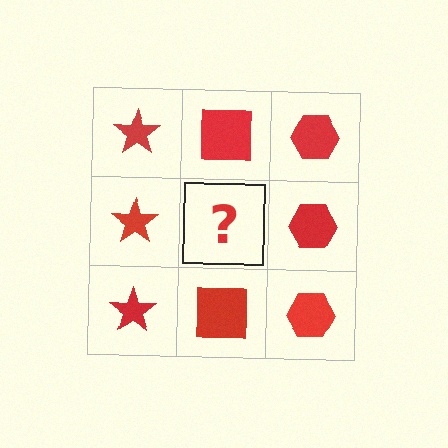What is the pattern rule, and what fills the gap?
The rule is that each column has a consistent shape. The gap should be filled with a red square.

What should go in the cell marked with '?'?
The missing cell should contain a red square.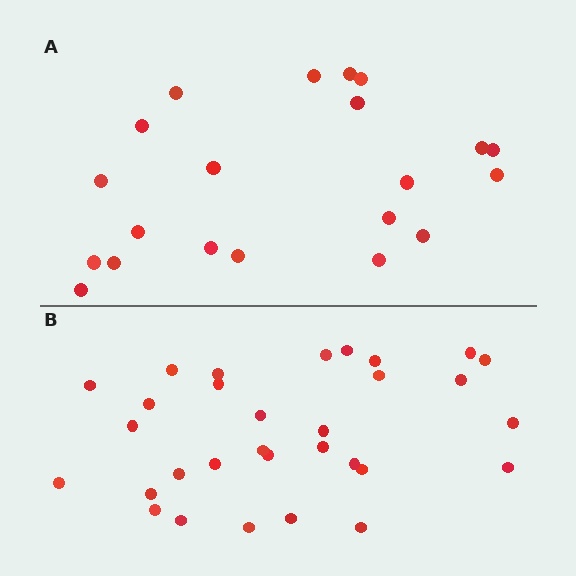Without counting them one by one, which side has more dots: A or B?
Region B (the bottom region) has more dots.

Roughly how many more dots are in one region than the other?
Region B has roughly 10 or so more dots than region A.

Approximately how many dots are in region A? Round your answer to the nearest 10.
About 20 dots. (The exact count is 21, which rounds to 20.)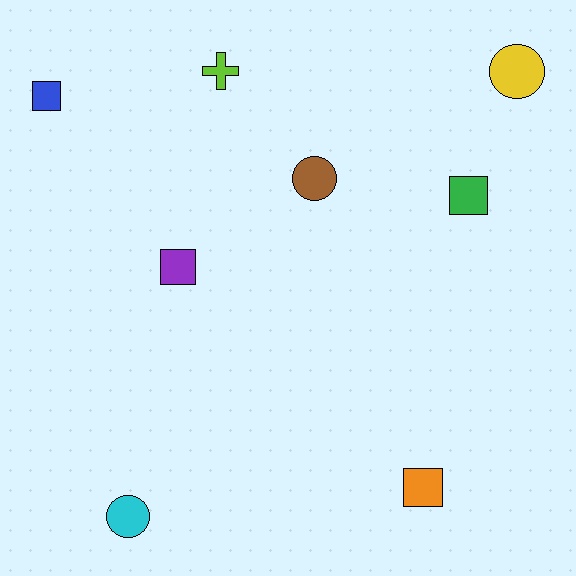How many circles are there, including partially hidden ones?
There are 3 circles.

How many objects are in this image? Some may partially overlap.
There are 8 objects.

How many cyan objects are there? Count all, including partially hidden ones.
There is 1 cyan object.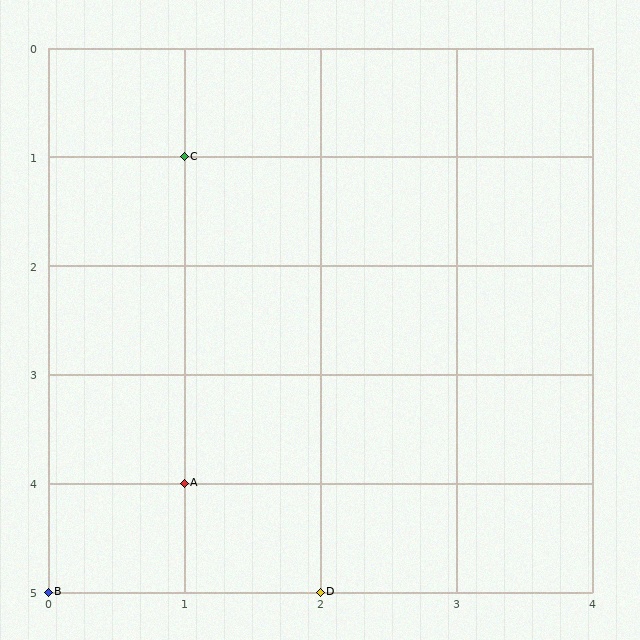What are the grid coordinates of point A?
Point A is at grid coordinates (1, 4).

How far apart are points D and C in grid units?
Points D and C are 1 column and 4 rows apart (about 4.1 grid units diagonally).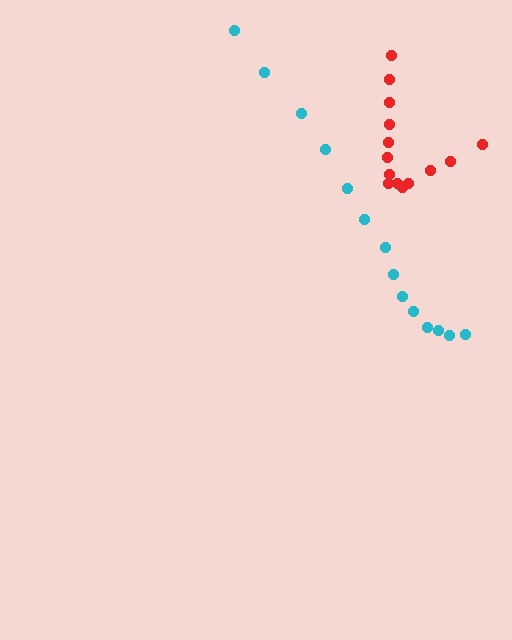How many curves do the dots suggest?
There are 2 distinct paths.